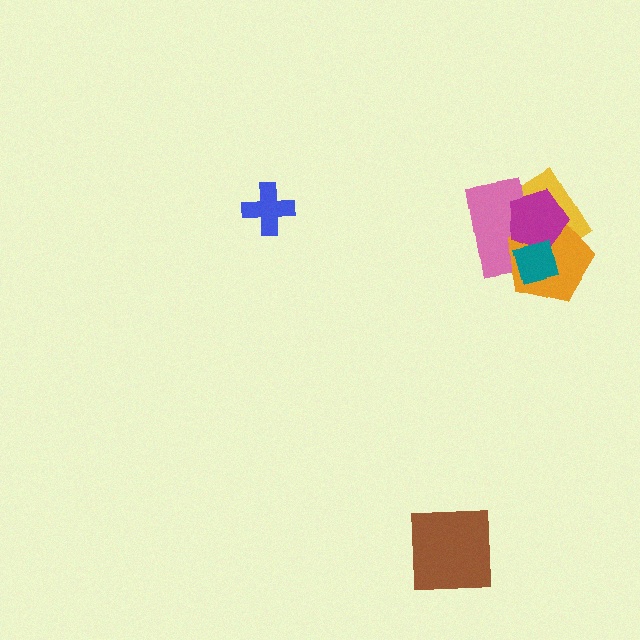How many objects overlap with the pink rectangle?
4 objects overlap with the pink rectangle.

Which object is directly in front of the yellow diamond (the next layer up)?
The pink rectangle is directly in front of the yellow diamond.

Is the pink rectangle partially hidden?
Yes, it is partially covered by another shape.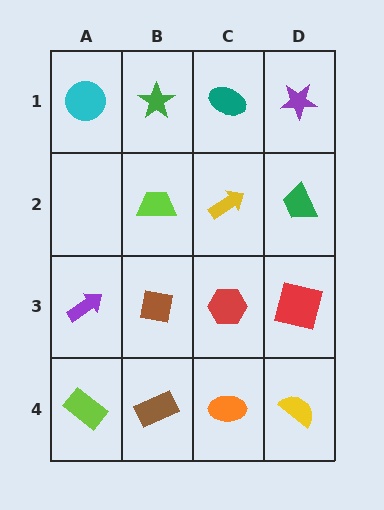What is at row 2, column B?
A lime trapezoid.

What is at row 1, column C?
A teal ellipse.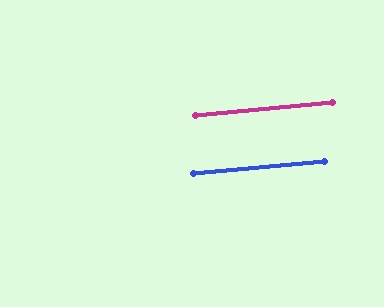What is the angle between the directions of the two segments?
Approximately 0 degrees.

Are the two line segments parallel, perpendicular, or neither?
Parallel — their directions differ by only 0.1°.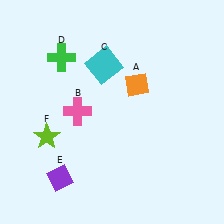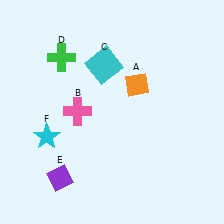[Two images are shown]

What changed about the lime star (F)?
In Image 1, F is lime. In Image 2, it changed to cyan.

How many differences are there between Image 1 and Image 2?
There is 1 difference between the two images.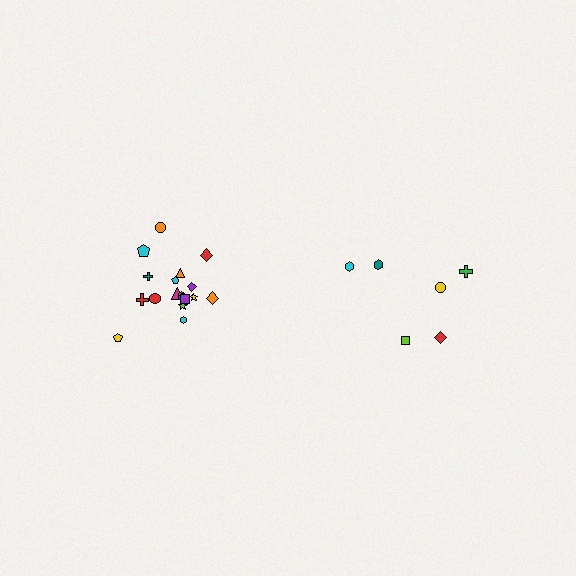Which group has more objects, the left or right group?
The left group.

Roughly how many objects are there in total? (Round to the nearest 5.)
Roughly 25 objects in total.